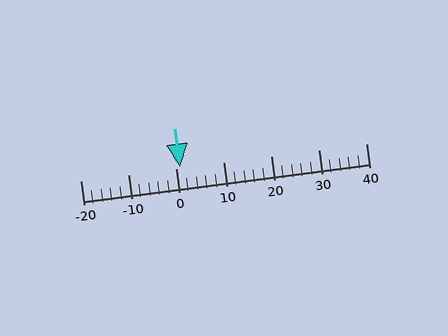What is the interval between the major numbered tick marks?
The major tick marks are spaced 10 units apart.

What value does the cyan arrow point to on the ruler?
The cyan arrow points to approximately 1.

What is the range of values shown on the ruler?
The ruler shows values from -20 to 40.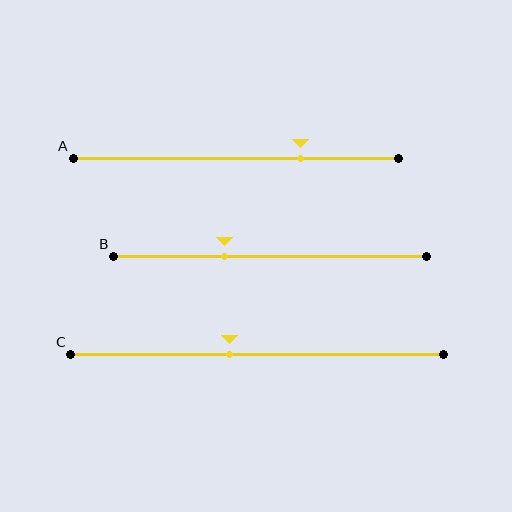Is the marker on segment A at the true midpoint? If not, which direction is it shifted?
No, the marker on segment A is shifted to the right by about 20% of the segment length.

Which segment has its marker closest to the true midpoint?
Segment C has its marker closest to the true midpoint.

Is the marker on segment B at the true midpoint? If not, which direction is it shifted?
No, the marker on segment B is shifted to the left by about 15% of the segment length.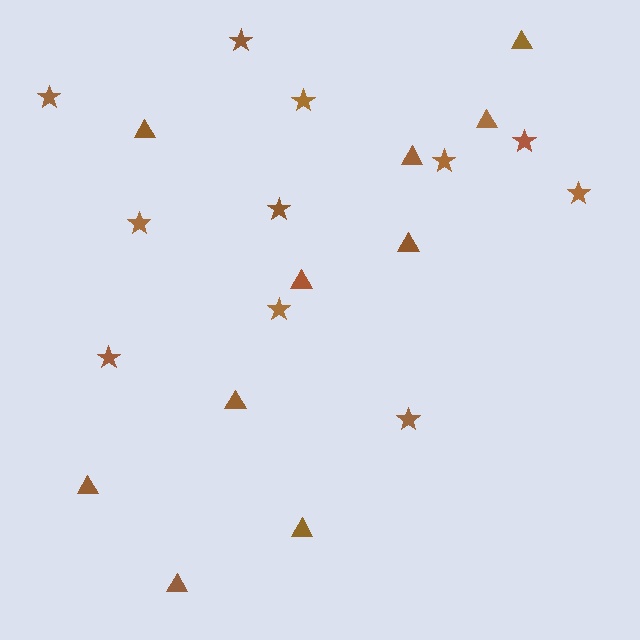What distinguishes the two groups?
There are 2 groups: one group of triangles (10) and one group of stars (11).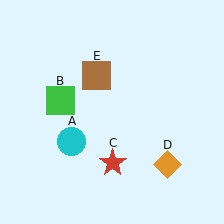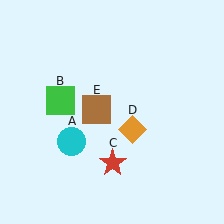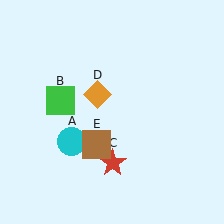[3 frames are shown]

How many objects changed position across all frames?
2 objects changed position: orange diamond (object D), brown square (object E).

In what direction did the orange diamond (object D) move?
The orange diamond (object D) moved up and to the left.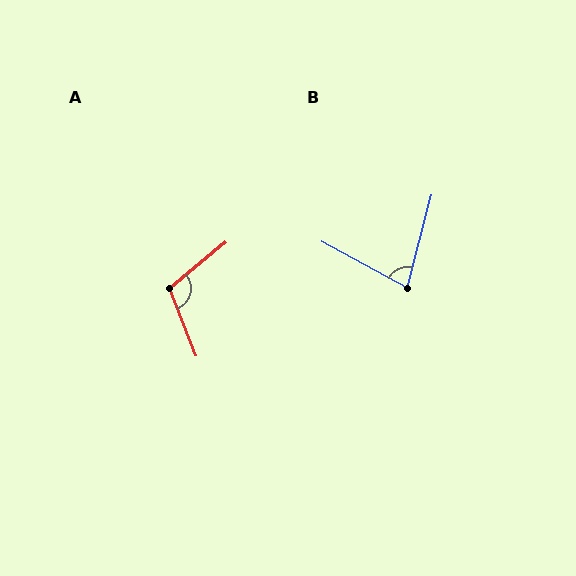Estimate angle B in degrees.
Approximately 76 degrees.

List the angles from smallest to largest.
B (76°), A (108°).